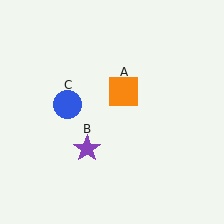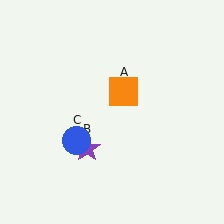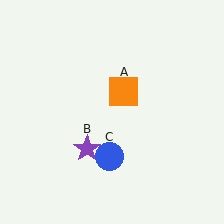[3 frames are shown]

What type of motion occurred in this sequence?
The blue circle (object C) rotated counterclockwise around the center of the scene.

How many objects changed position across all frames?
1 object changed position: blue circle (object C).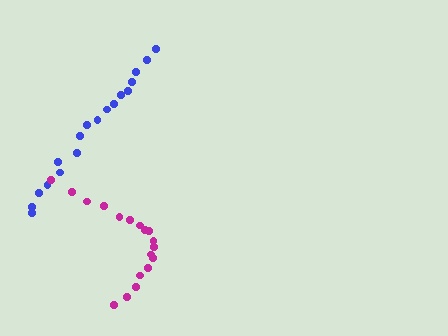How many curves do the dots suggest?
There are 2 distinct paths.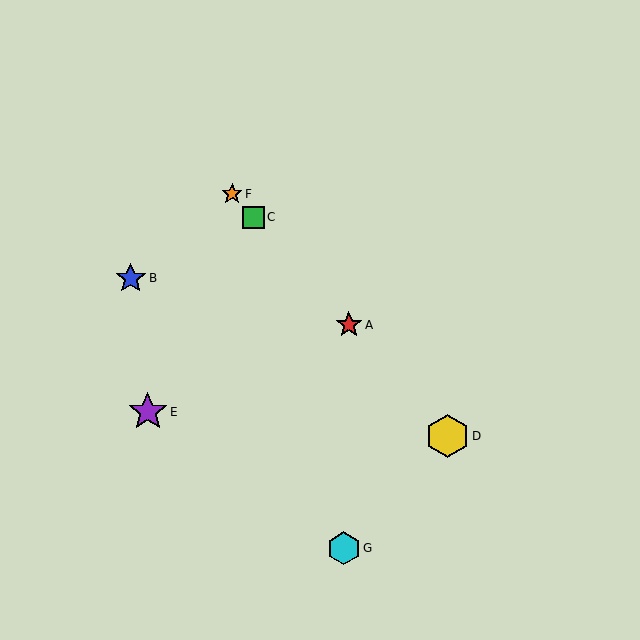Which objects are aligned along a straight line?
Objects A, C, D, F are aligned along a straight line.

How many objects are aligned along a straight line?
4 objects (A, C, D, F) are aligned along a straight line.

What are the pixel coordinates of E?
Object E is at (148, 412).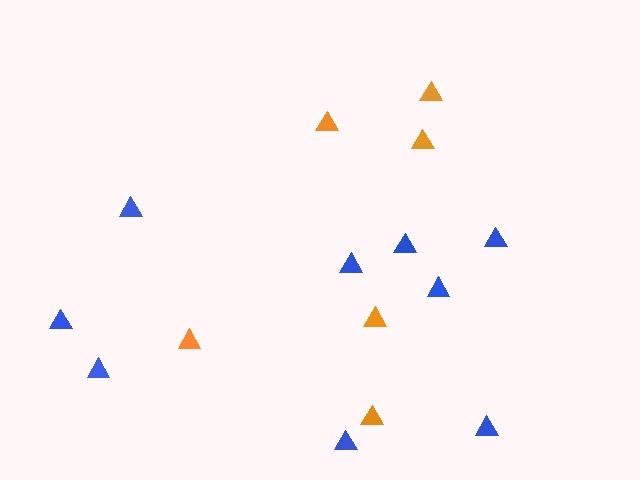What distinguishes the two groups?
There are 2 groups: one group of blue triangles (9) and one group of orange triangles (6).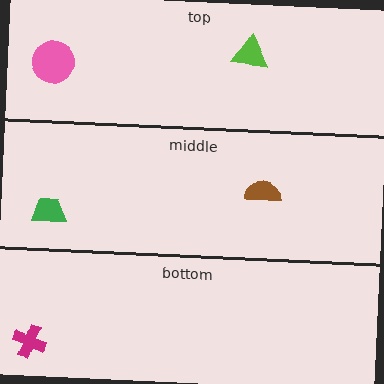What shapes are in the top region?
The lime triangle, the pink circle.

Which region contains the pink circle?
The top region.